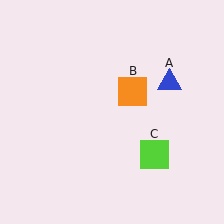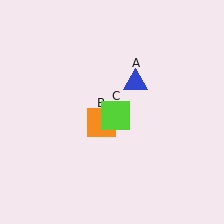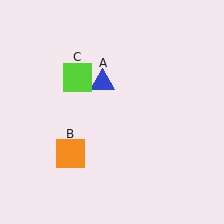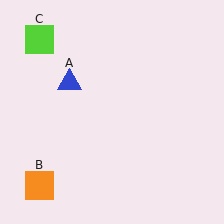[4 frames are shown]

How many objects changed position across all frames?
3 objects changed position: blue triangle (object A), orange square (object B), lime square (object C).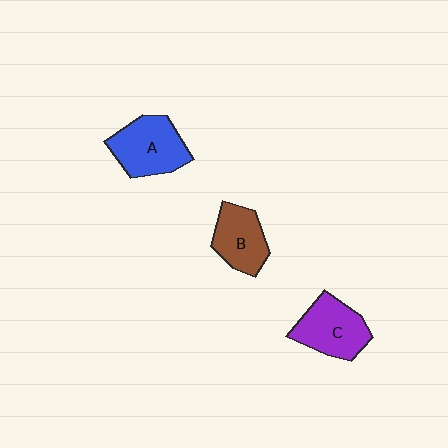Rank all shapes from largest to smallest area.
From largest to smallest: A (blue), C (purple), B (brown).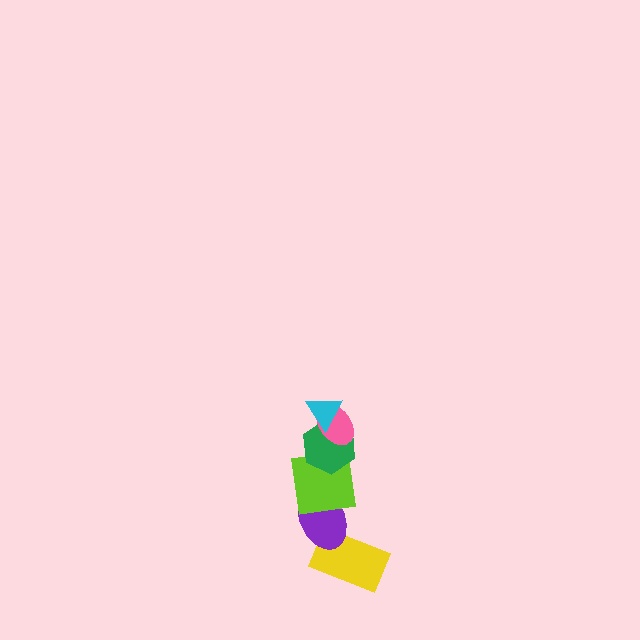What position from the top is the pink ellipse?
The pink ellipse is 2nd from the top.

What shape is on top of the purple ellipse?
The lime square is on top of the purple ellipse.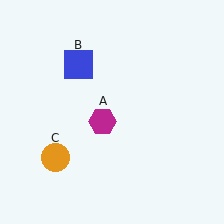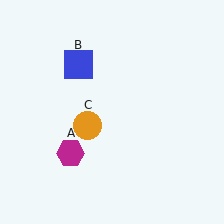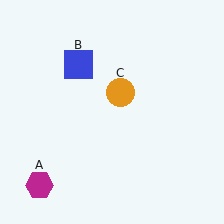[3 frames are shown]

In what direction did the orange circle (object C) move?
The orange circle (object C) moved up and to the right.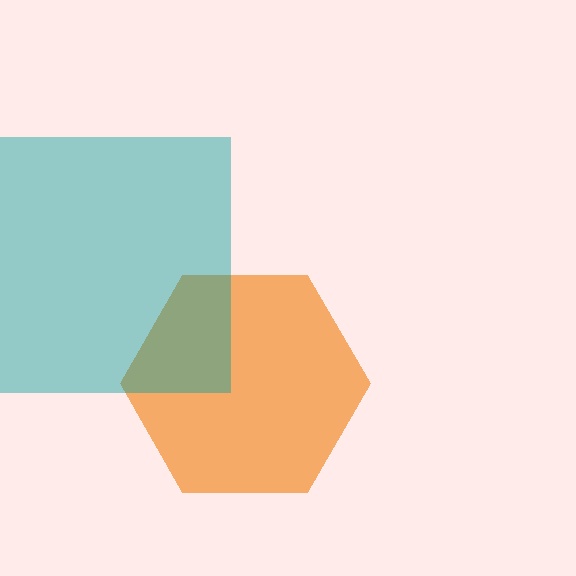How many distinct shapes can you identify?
There are 2 distinct shapes: an orange hexagon, a teal square.